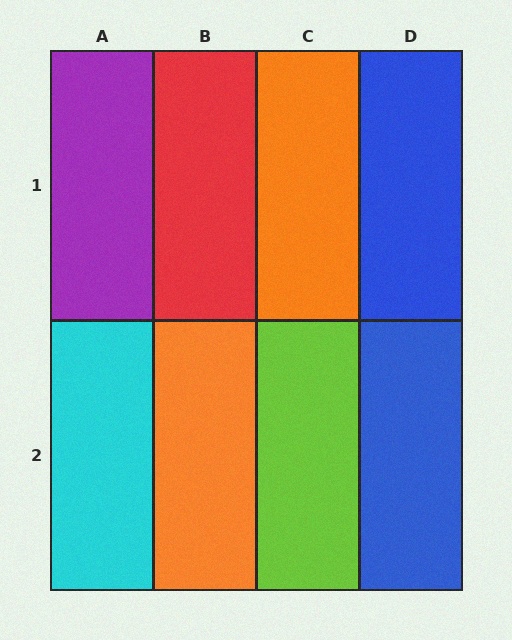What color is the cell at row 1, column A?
Purple.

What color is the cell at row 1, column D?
Blue.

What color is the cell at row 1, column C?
Orange.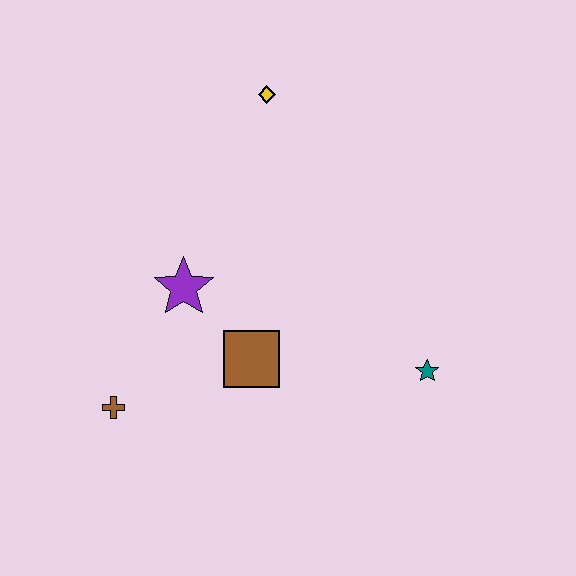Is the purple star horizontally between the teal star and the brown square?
No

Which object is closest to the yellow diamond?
The purple star is closest to the yellow diamond.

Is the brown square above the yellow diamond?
No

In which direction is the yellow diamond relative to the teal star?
The yellow diamond is above the teal star.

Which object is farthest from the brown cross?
The yellow diamond is farthest from the brown cross.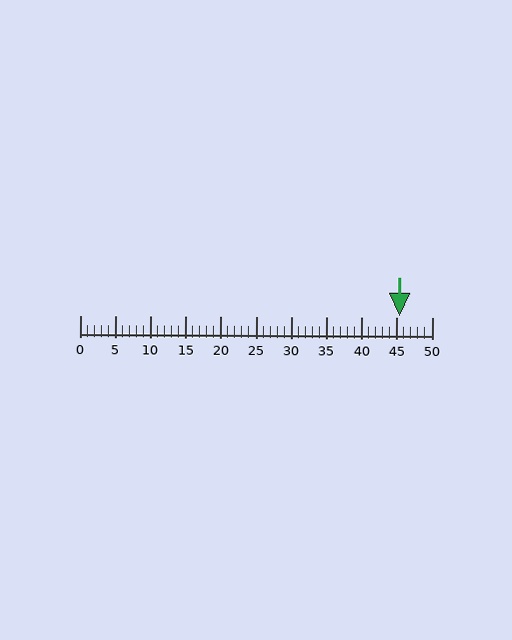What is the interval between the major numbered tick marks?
The major tick marks are spaced 5 units apart.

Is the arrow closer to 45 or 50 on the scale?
The arrow is closer to 45.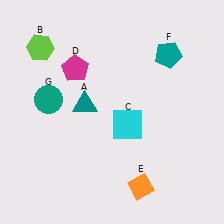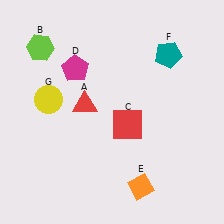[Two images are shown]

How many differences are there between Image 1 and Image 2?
There are 3 differences between the two images.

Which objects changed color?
A changed from teal to red. C changed from cyan to red. G changed from teal to yellow.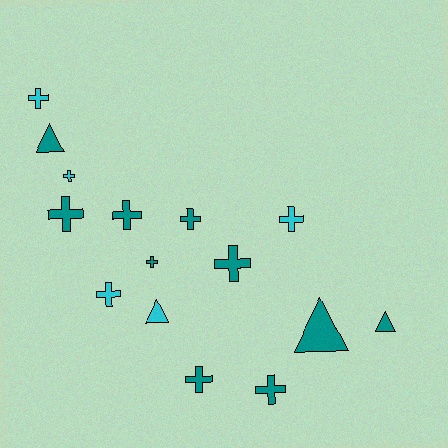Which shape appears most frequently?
Cross, with 11 objects.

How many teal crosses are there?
There are 7 teal crosses.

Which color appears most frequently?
Teal, with 10 objects.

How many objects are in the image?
There are 15 objects.